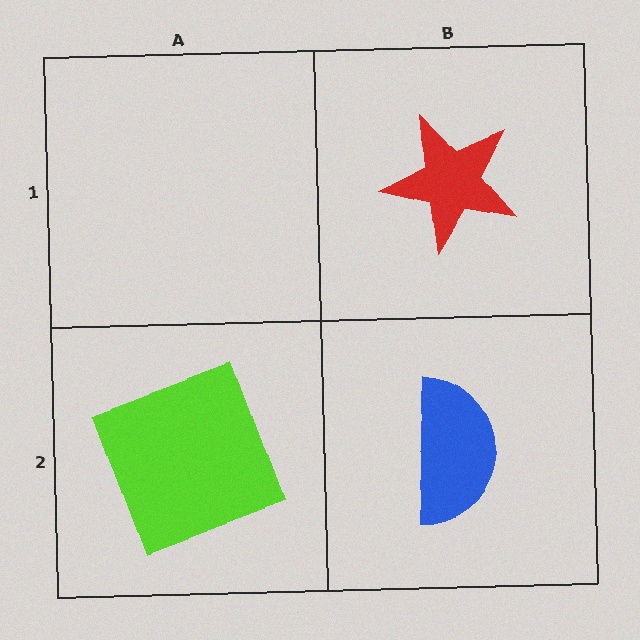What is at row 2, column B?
A blue semicircle.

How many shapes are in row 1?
1 shape.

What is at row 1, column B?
A red star.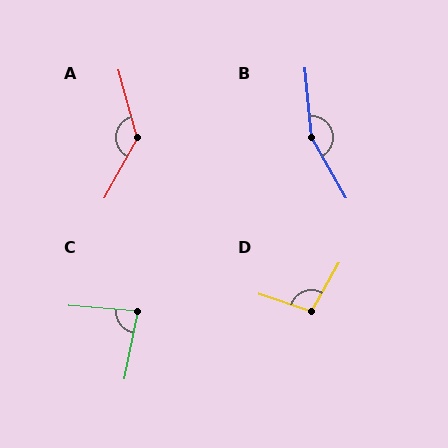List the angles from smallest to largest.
C (83°), D (101°), A (136°), B (156°).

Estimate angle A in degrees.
Approximately 136 degrees.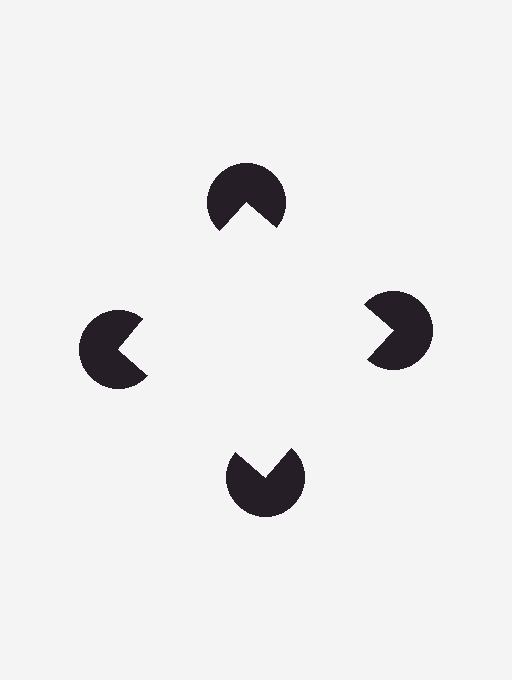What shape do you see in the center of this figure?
An illusory square — its edges are inferred from the aligned wedge cuts in the pac-man discs, not physically drawn.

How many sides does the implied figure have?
4 sides.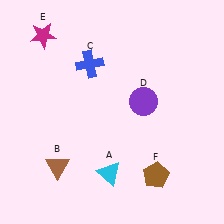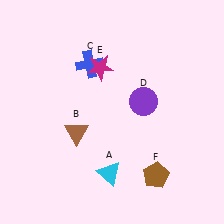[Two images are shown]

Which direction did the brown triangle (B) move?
The brown triangle (B) moved up.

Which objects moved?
The objects that moved are: the brown triangle (B), the magenta star (E).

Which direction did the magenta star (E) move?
The magenta star (E) moved right.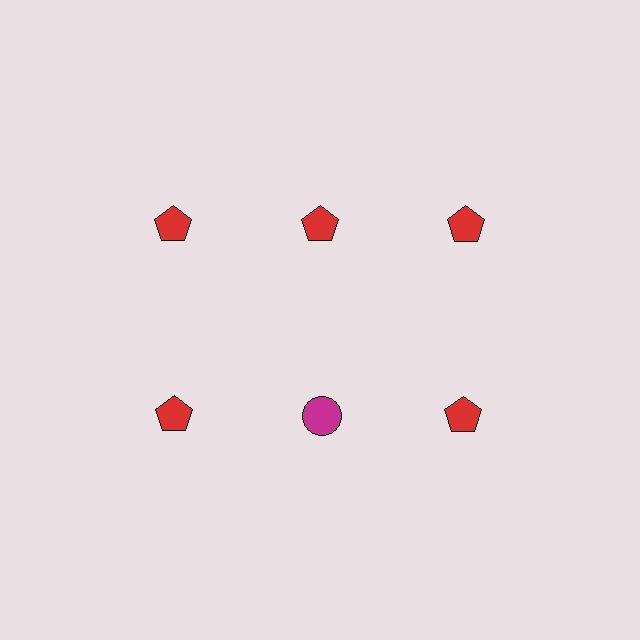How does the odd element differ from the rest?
It differs in both color (magenta instead of red) and shape (circle instead of pentagon).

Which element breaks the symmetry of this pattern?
The magenta circle in the second row, second from left column breaks the symmetry. All other shapes are red pentagons.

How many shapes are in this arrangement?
There are 6 shapes arranged in a grid pattern.